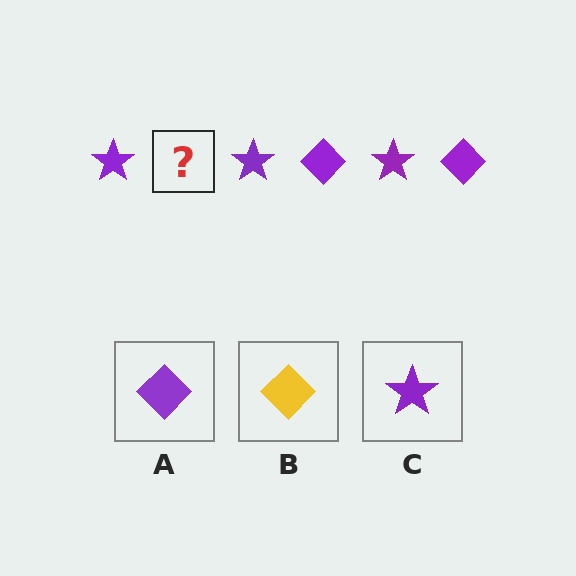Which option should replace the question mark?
Option A.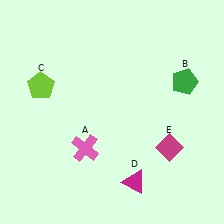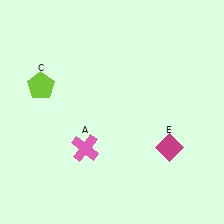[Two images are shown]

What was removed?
The green pentagon (B), the magenta triangle (D) were removed in Image 2.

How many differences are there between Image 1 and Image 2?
There are 2 differences between the two images.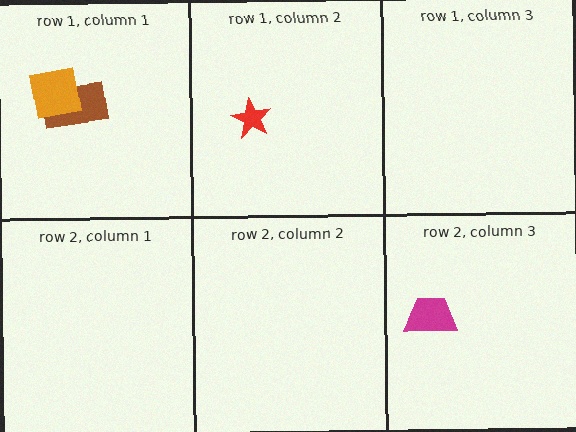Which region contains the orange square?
The row 1, column 1 region.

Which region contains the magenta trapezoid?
The row 2, column 3 region.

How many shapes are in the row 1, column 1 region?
2.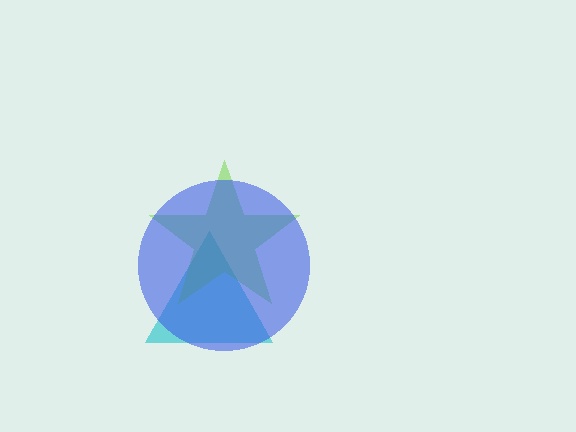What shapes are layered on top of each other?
The layered shapes are: a cyan triangle, a lime star, a blue circle.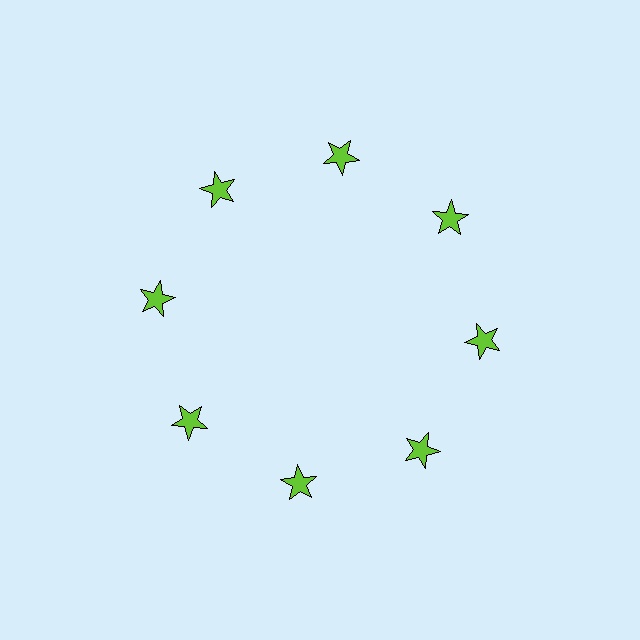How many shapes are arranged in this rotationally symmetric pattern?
There are 8 shapes, arranged in 8 groups of 1.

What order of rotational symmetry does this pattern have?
This pattern has 8-fold rotational symmetry.